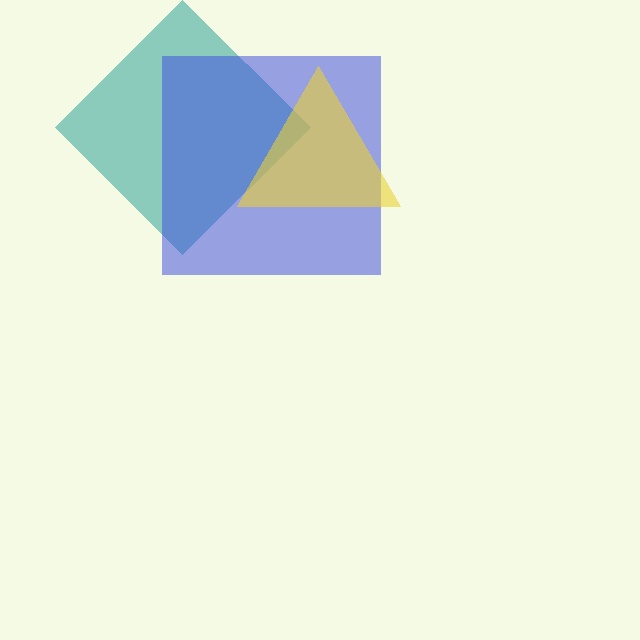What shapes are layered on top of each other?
The layered shapes are: a teal diamond, a blue square, a yellow triangle.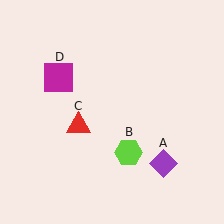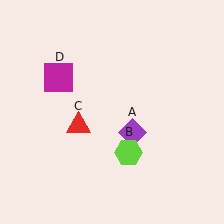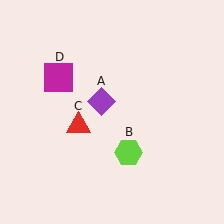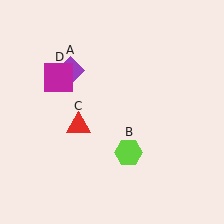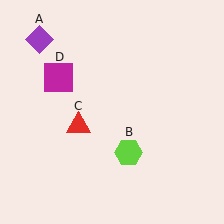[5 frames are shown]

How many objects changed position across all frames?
1 object changed position: purple diamond (object A).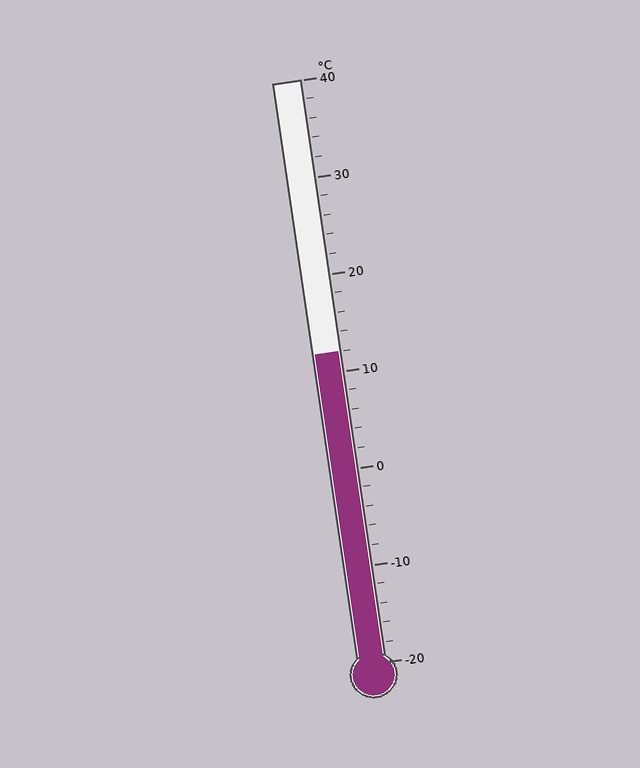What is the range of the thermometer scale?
The thermometer scale ranges from -20°C to 40°C.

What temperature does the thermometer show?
The thermometer shows approximately 12°C.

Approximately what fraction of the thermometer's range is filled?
The thermometer is filled to approximately 55% of its range.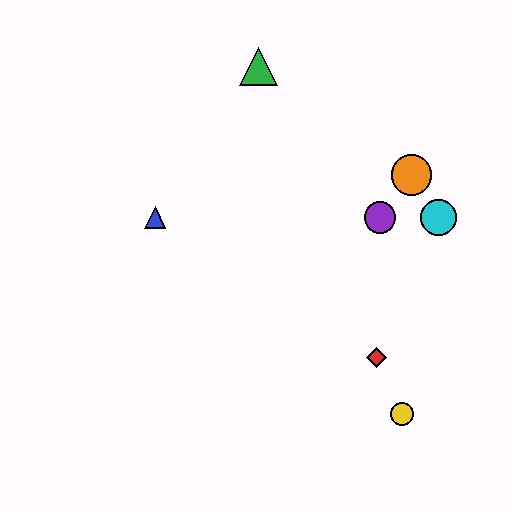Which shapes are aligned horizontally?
The blue triangle, the purple circle, the cyan circle are aligned horizontally.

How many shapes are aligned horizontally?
3 shapes (the blue triangle, the purple circle, the cyan circle) are aligned horizontally.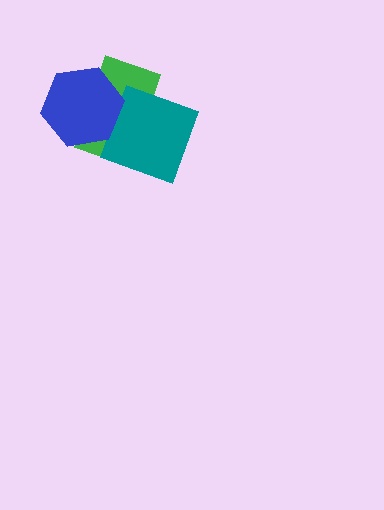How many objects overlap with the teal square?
1 object overlaps with the teal square.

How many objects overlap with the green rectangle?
2 objects overlap with the green rectangle.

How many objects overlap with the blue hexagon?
1 object overlaps with the blue hexagon.